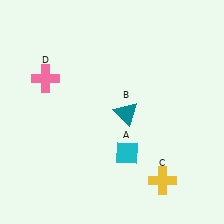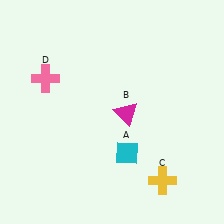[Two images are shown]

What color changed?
The triangle (B) changed from teal in Image 1 to magenta in Image 2.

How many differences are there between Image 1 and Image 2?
There is 1 difference between the two images.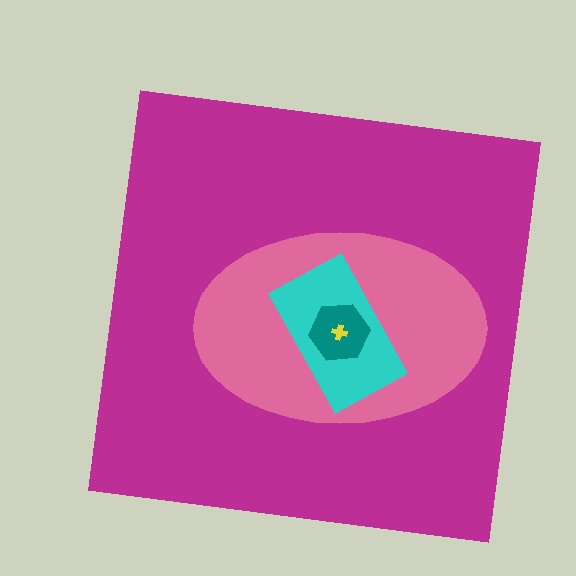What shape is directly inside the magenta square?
The pink ellipse.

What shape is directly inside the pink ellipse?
The cyan rectangle.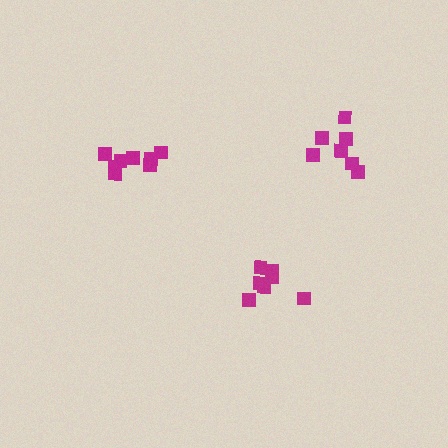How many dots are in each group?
Group 1: 7 dots, Group 2: 8 dots, Group 3: 7 dots (22 total).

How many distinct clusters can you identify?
There are 3 distinct clusters.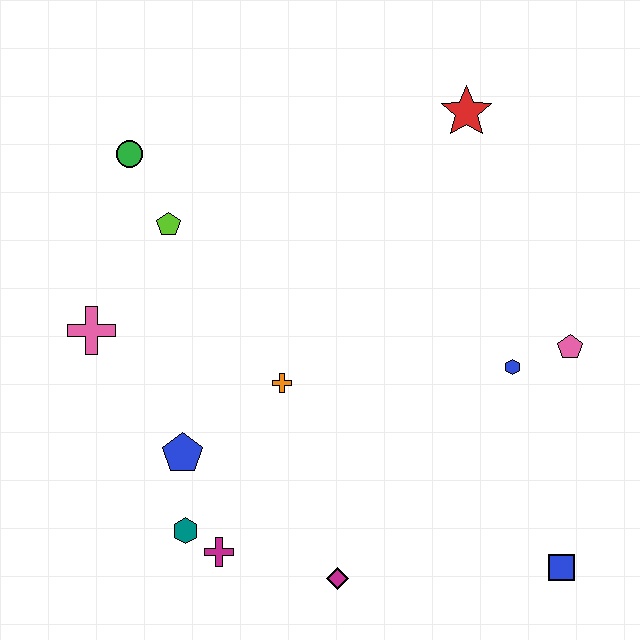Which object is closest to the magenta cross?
The teal hexagon is closest to the magenta cross.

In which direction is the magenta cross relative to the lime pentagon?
The magenta cross is below the lime pentagon.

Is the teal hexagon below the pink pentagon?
Yes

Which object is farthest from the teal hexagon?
The red star is farthest from the teal hexagon.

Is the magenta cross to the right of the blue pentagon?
Yes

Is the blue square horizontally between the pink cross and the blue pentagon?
No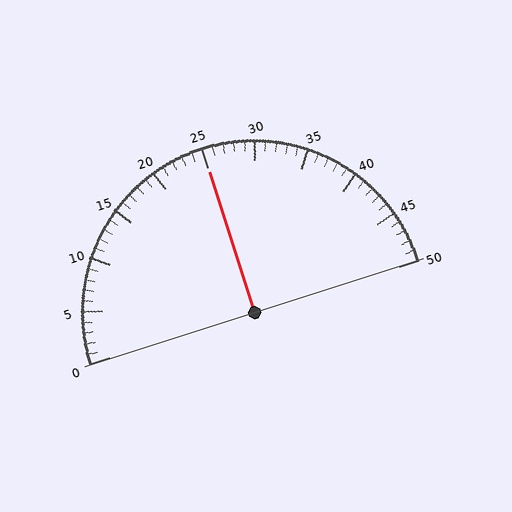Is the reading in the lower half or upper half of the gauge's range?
The reading is in the upper half of the range (0 to 50).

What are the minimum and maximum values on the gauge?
The gauge ranges from 0 to 50.